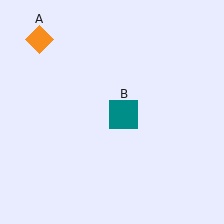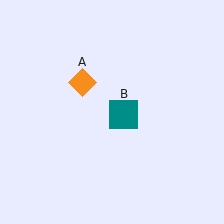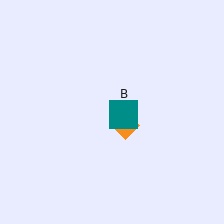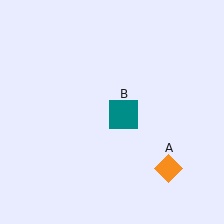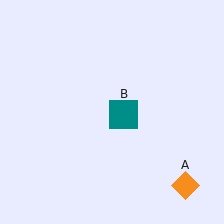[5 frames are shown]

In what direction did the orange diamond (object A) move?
The orange diamond (object A) moved down and to the right.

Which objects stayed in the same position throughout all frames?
Teal square (object B) remained stationary.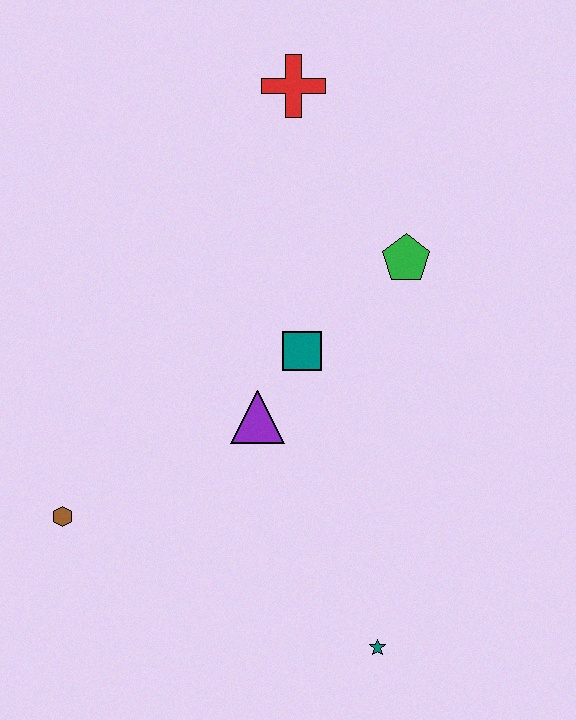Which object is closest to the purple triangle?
The teal square is closest to the purple triangle.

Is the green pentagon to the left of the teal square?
No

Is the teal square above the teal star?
Yes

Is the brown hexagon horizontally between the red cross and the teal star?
No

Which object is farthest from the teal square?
The teal star is farthest from the teal square.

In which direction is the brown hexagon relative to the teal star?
The brown hexagon is to the left of the teal star.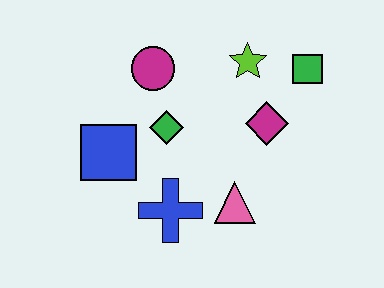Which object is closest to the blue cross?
The pink triangle is closest to the blue cross.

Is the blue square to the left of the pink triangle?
Yes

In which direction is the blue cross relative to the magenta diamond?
The blue cross is to the left of the magenta diamond.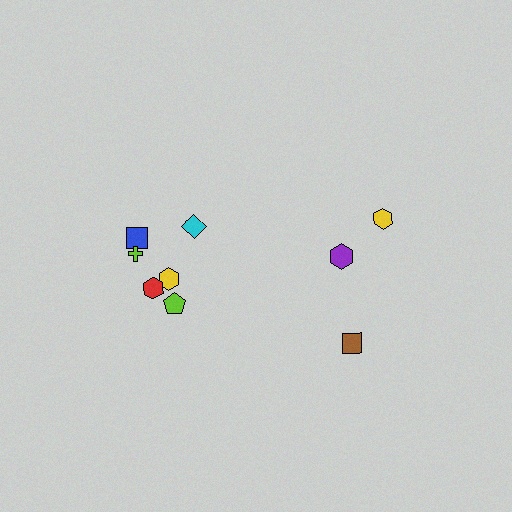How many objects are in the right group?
There are 3 objects.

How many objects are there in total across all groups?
There are 9 objects.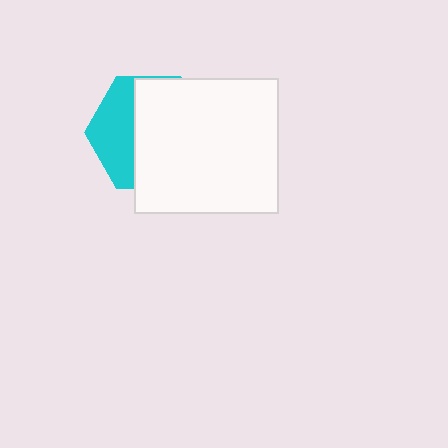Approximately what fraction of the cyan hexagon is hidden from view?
Roughly 65% of the cyan hexagon is hidden behind the white rectangle.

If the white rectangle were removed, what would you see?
You would see the complete cyan hexagon.